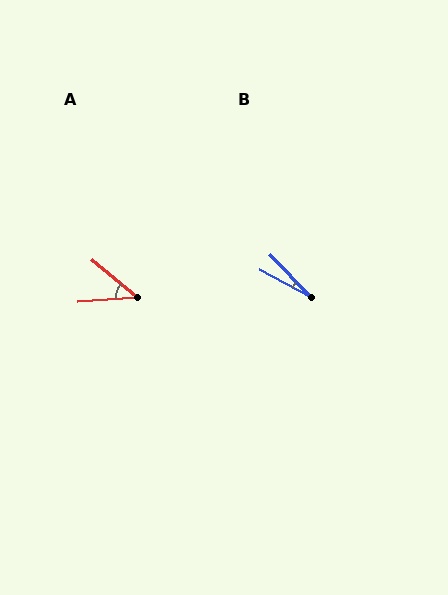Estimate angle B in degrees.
Approximately 17 degrees.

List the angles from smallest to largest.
B (17°), A (44°).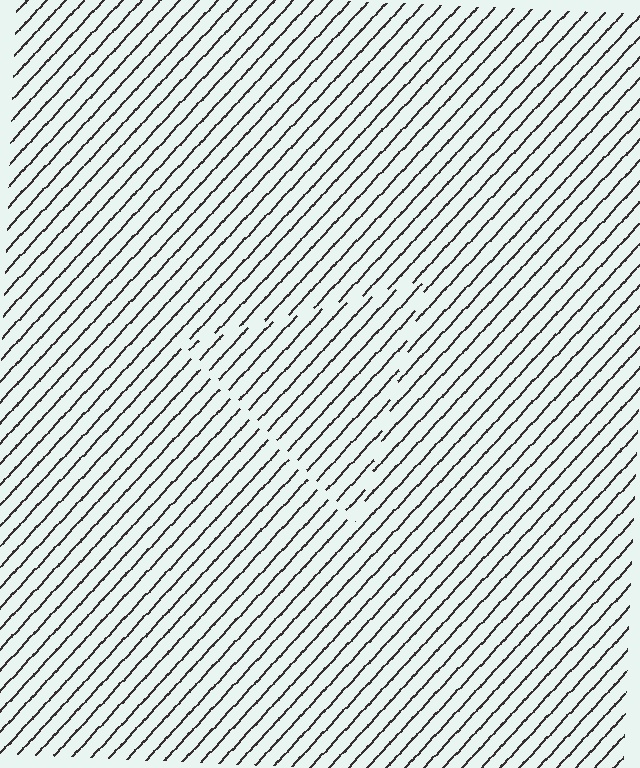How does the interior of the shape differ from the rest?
The interior of the shape contains the same grating, shifted by half a period — the contour is defined by the phase discontinuity where line-ends from the inner and outer gratings abut.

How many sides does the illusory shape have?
3 sides — the line-ends trace a triangle.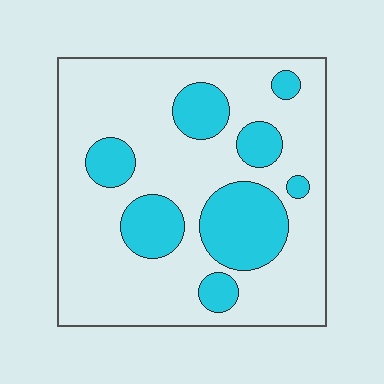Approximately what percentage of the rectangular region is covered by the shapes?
Approximately 25%.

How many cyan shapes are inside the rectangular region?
8.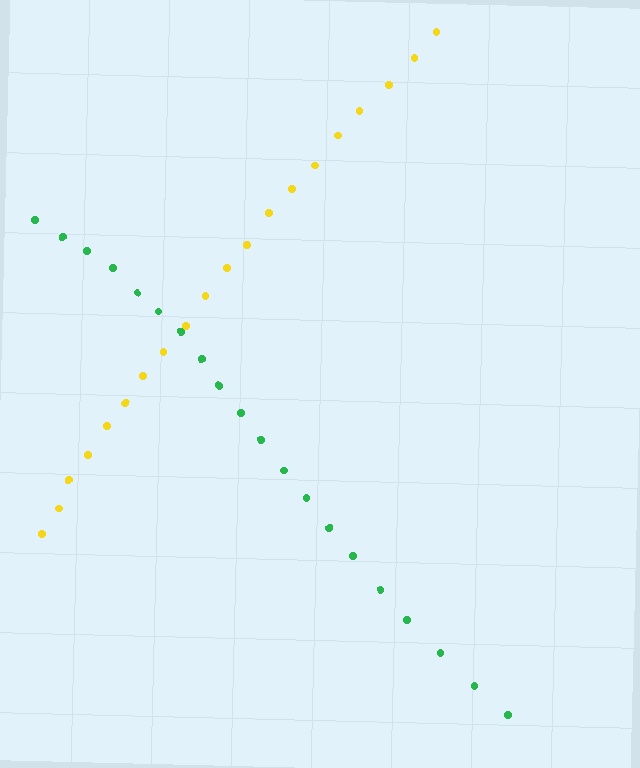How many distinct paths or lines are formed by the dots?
There are 2 distinct paths.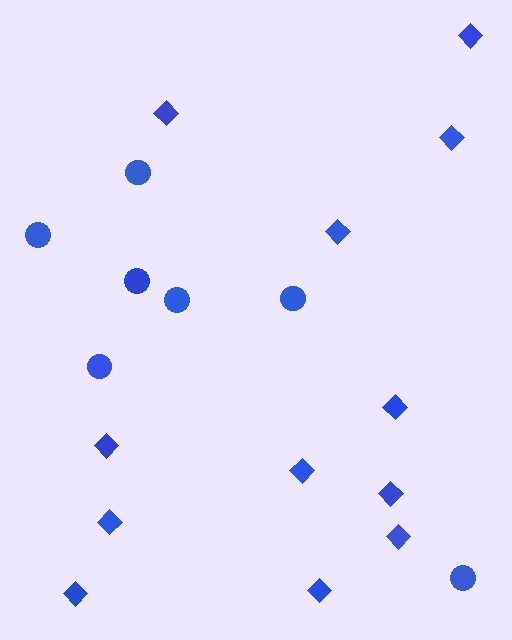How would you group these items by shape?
There are 2 groups: one group of circles (7) and one group of diamonds (12).